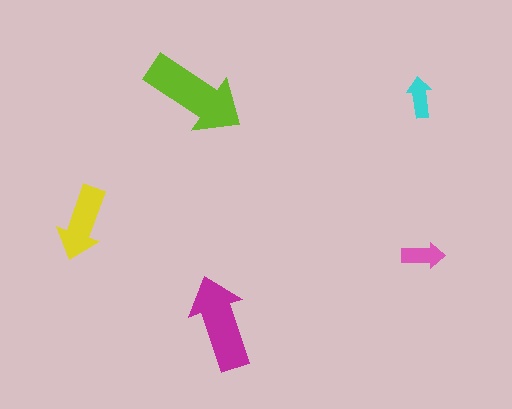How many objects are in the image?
There are 5 objects in the image.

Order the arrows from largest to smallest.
the lime one, the magenta one, the yellow one, the pink one, the cyan one.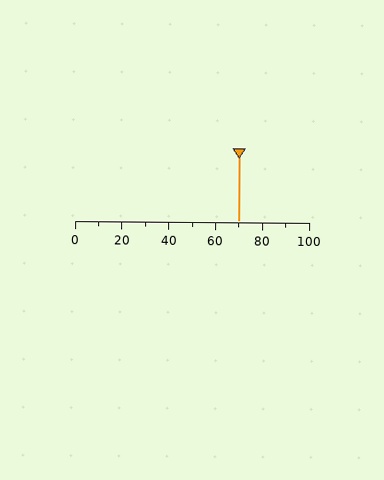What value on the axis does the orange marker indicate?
The marker indicates approximately 70.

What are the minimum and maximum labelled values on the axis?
The axis runs from 0 to 100.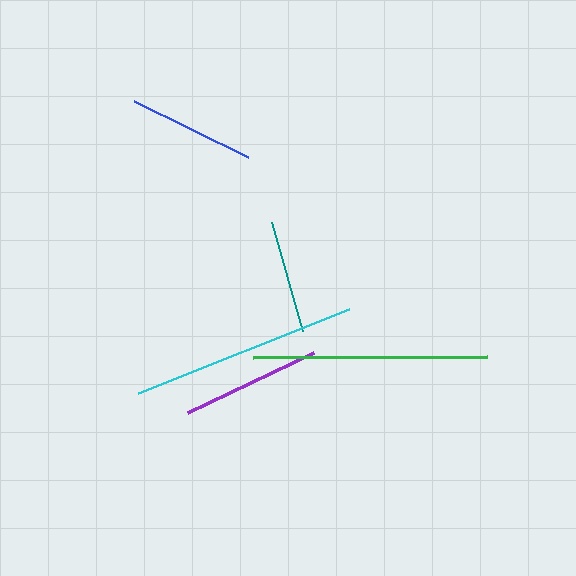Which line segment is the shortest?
The teal line is the shortest at approximately 113 pixels.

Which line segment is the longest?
The green line is the longest at approximately 234 pixels.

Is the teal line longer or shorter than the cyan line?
The cyan line is longer than the teal line.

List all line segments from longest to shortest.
From longest to shortest: green, cyan, purple, blue, teal.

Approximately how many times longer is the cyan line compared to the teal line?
The cyan line is approximately 2.0 times the length of the teal line.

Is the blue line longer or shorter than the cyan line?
The cyan line is longer than the blue line.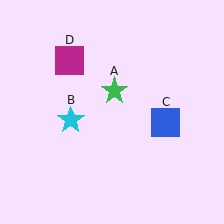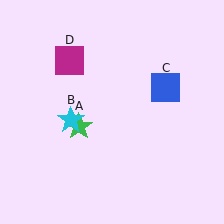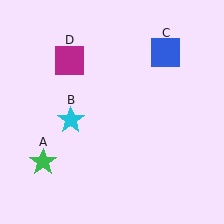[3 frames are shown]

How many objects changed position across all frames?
2 objects changed position: green star (object A), blue square (object C).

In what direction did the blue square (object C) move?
The blue square (object C) moved up.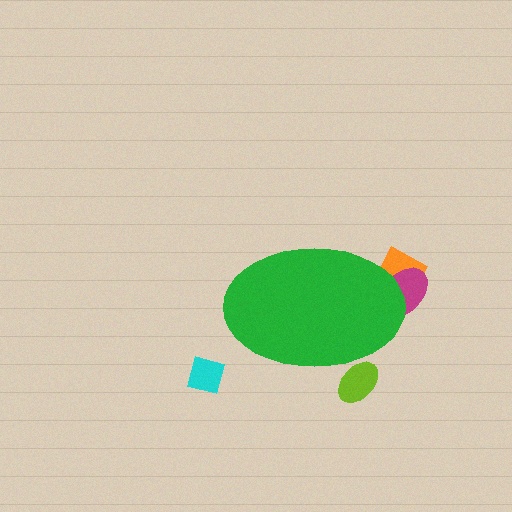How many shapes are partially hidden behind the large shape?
3 shapes are partially hidden.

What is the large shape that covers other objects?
A green ellipse.